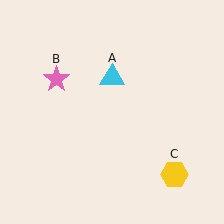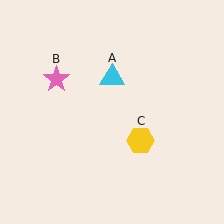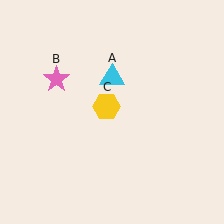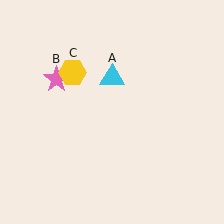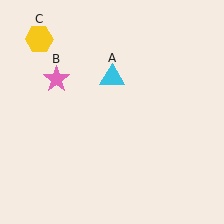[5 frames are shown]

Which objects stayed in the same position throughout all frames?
Cyan triangle (object A) and pink star (object B) remained stationary.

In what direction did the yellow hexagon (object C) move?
The yellow hexagon (object C) moved up and to the left.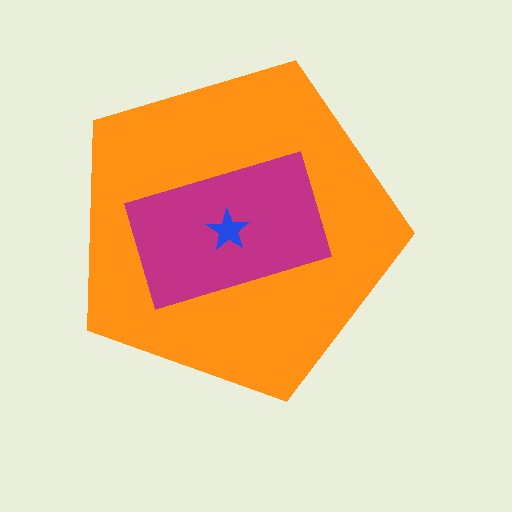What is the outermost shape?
The orange pentagon.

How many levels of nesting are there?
3.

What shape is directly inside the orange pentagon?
The magenta rectangle.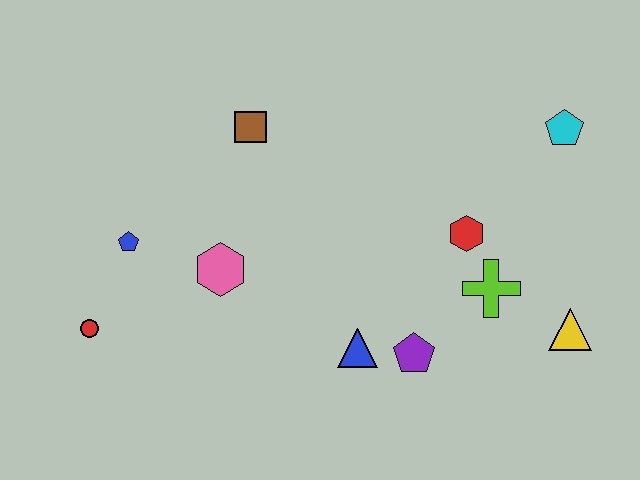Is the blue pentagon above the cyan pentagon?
No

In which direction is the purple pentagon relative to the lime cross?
The purple pentagon is to the left of the lime cross.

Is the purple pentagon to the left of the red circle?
No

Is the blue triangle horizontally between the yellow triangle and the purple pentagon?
No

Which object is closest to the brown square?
The pink hexagon is closest to the brown square.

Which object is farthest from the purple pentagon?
The red circle is farthest from the purple pentagon.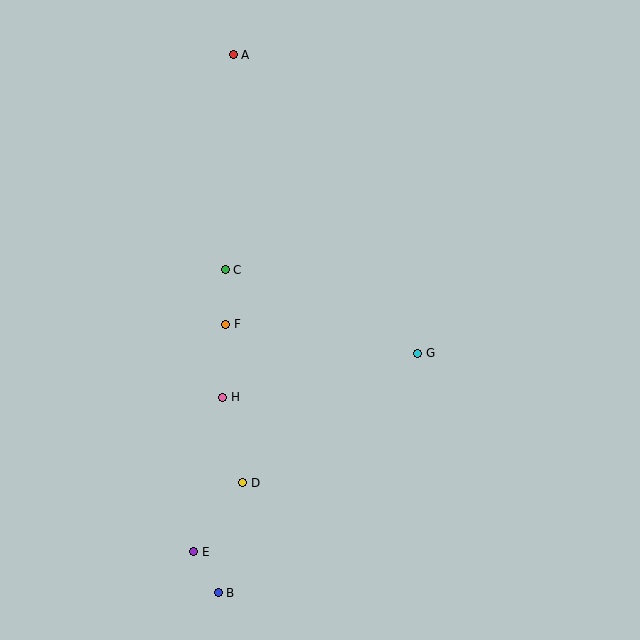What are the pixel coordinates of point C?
Point C is at (225, 270).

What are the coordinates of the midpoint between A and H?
The midpoint between A and H is at (228, 226).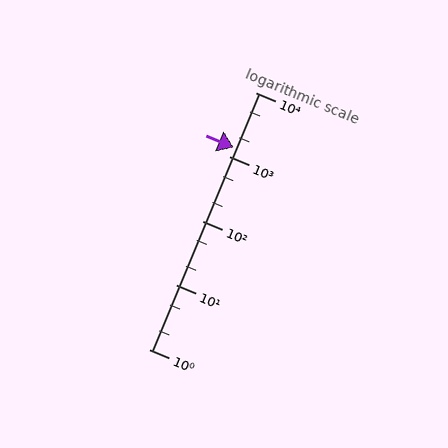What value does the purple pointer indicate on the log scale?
The pointer indicates approximately 1400.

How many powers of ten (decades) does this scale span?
The scale spans 4 decades, from 1 to 10000.